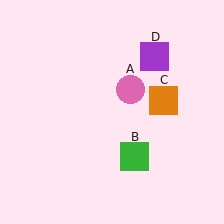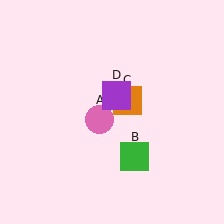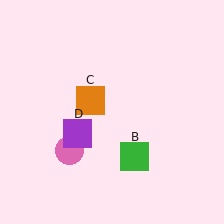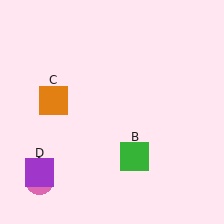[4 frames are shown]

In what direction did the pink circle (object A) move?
The pink circle (object A) moved down and to the left.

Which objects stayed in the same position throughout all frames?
Green square (object B) remained stationary.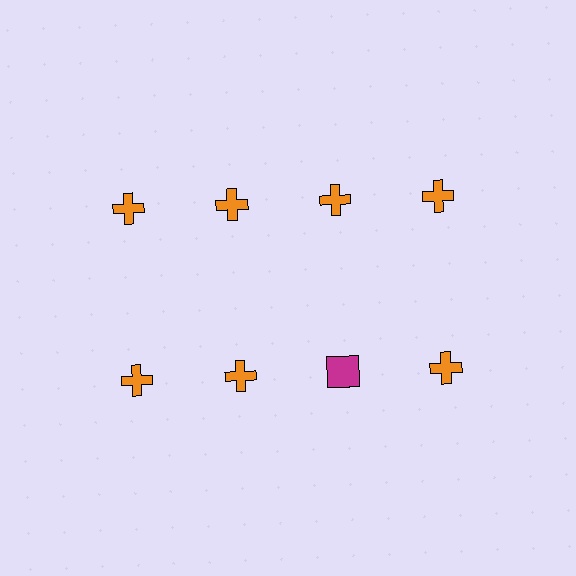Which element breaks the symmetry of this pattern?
The magenta square in the second row, center column breaks the symmetry. All other shapes are orange crosses.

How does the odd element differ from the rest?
It differs in both color (magenta instead of orange) and shape (square instead of cross).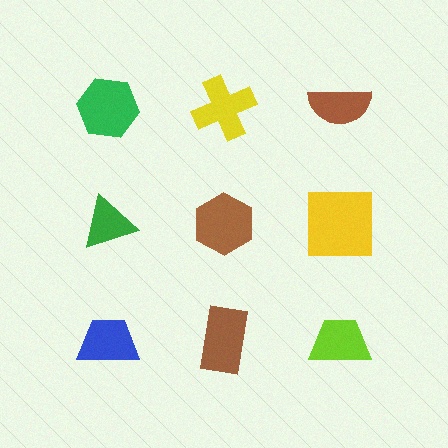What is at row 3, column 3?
A lime trapezoid.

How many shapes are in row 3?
3 shapes.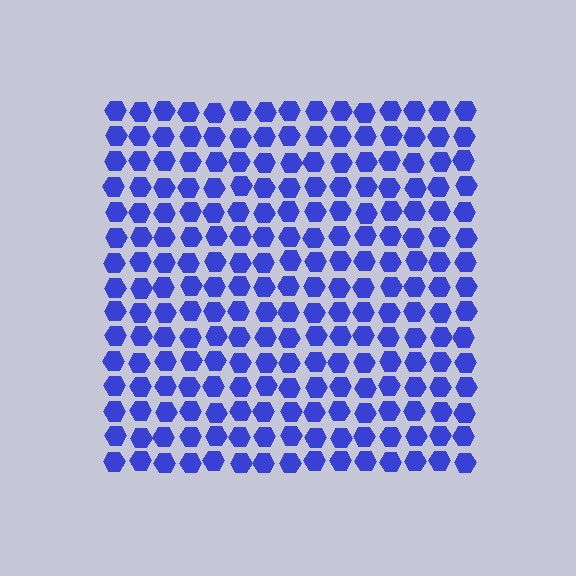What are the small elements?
The small elements are hexagons.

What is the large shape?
The large shape is a square.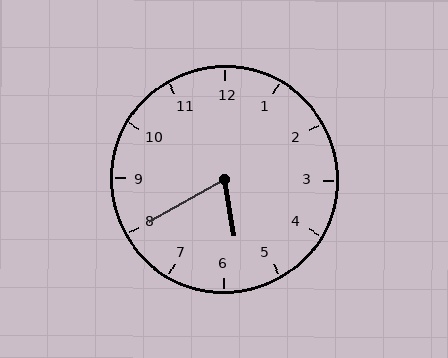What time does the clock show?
5:40.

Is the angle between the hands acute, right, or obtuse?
It is acute.